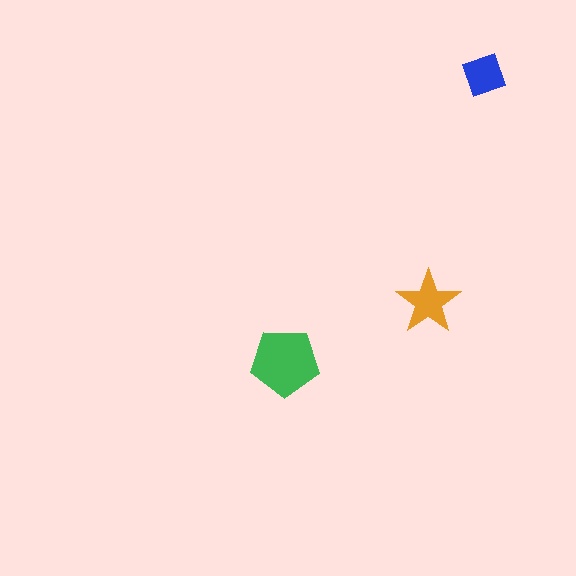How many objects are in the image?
There are 3 objects in the image.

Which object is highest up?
The blue square is topmost.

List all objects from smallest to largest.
The blue square, the orange star, the green pentagon.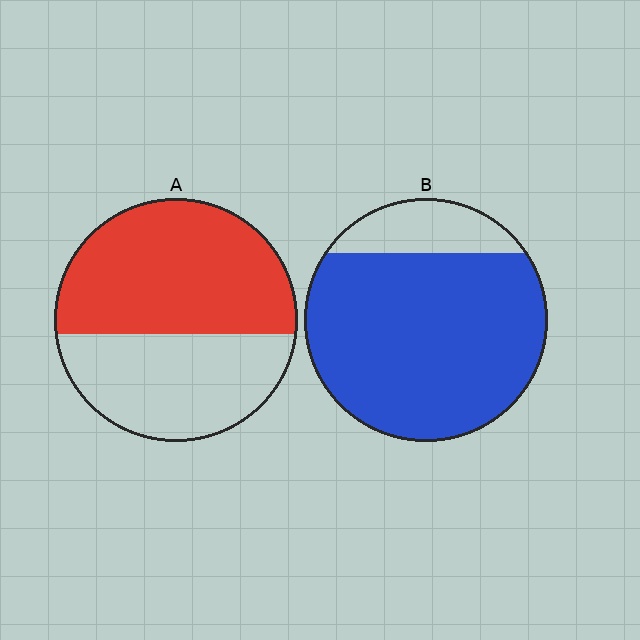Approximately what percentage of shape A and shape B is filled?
A is approximately 55% and B is approximately 85%.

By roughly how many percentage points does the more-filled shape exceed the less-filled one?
By roughly 25 percentage points (B over A).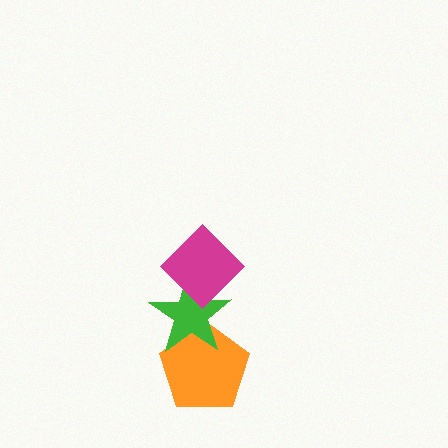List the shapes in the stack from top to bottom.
From top to bottom: the magenta diamond, the green star, the orange pentagon.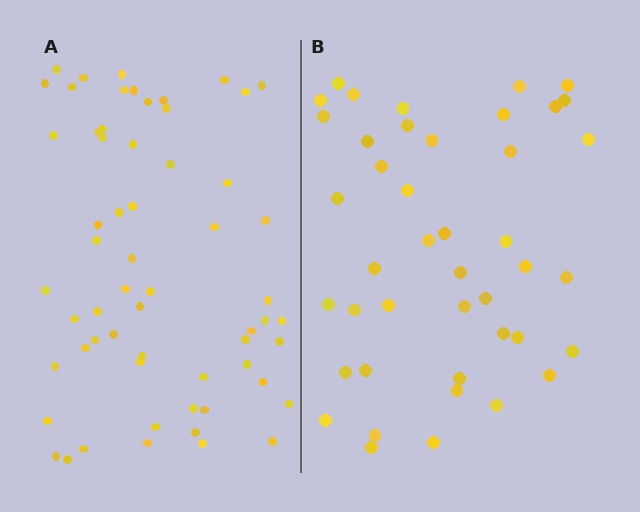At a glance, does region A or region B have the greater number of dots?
Region A (the left region) has more dots.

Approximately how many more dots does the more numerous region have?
Region A has approximately 15 more dots than region B.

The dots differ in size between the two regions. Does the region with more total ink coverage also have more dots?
No. Region B has more total ink coverage because its dots are larger, but region A actually contains more individual dots. Total area can be misleading — the number of items is what matters here.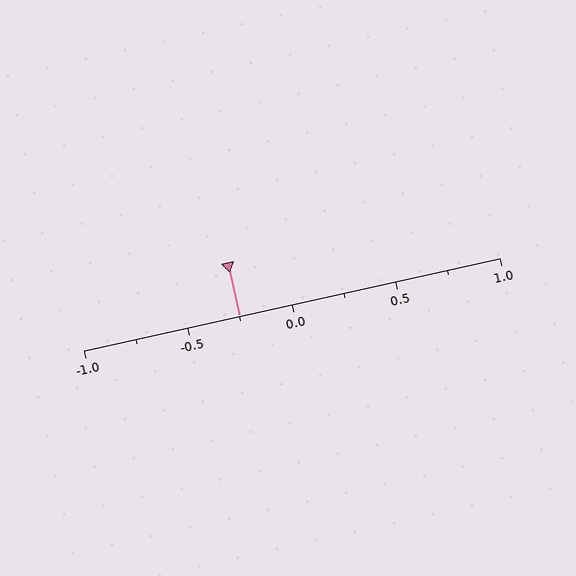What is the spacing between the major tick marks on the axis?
The major ticks are spaced 0.5 apart.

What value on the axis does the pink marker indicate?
The marker indicates approximately -0.25.